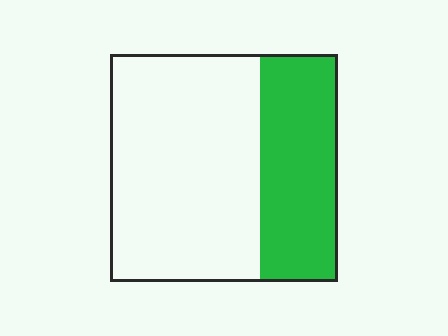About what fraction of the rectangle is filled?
About one third (1/3).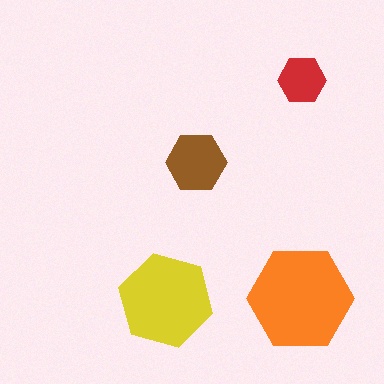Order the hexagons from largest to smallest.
the orange one, the yellow one, the brown one, the red one.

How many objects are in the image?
There are 4 objects in the image.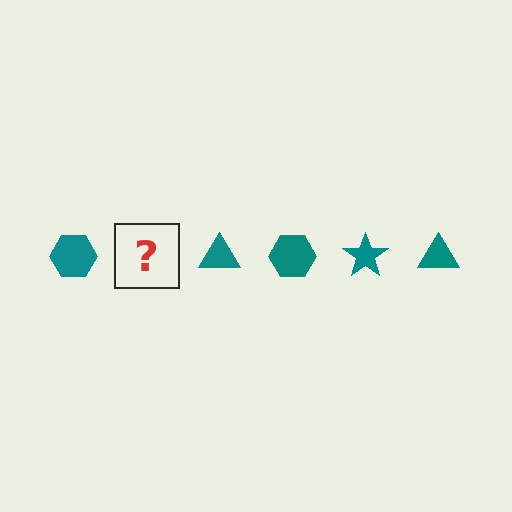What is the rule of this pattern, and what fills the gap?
The rule is that the pattern cycles through hexagon, star, triangle shapes in teal. The gap should be filled with a teal star.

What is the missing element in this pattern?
The missing element is a teal star.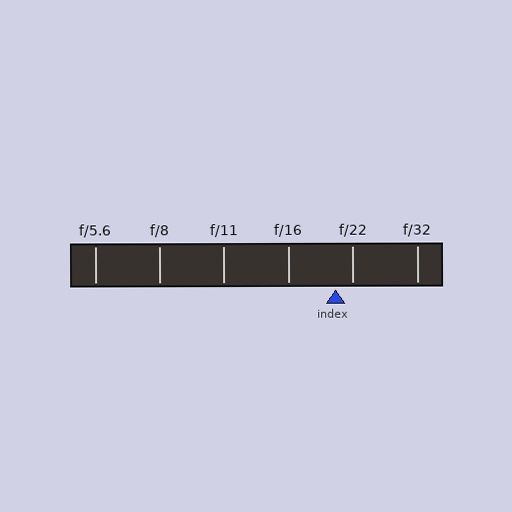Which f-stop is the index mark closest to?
The index mark is closest to f/22.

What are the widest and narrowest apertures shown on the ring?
The widest aperture shown is f/5.6 and the narrowest is f/32.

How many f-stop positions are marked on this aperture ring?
There are 6 f-stop positions marked.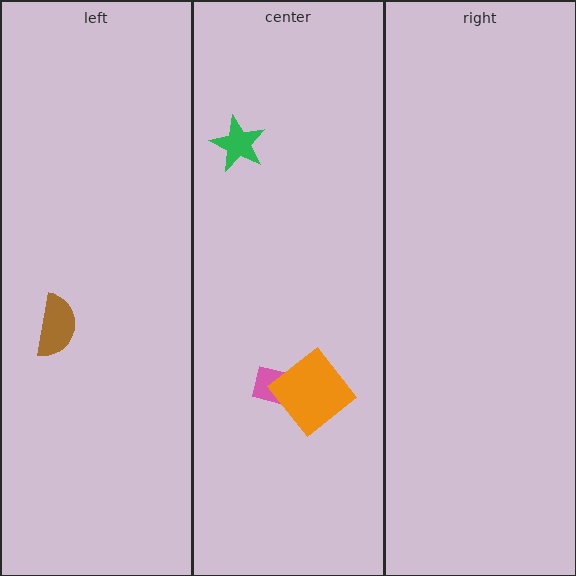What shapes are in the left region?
The brown semicircle.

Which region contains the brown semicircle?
The left region.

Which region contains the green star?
The center region.